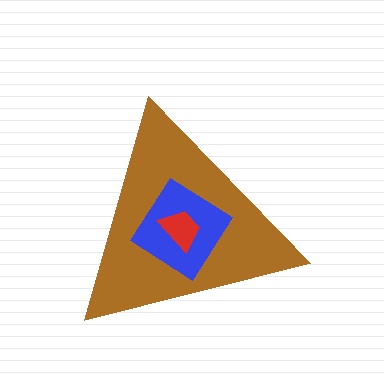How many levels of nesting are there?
3.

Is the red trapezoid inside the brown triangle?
Yes.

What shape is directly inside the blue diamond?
The red trapezoid.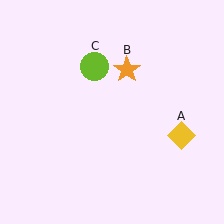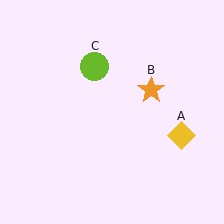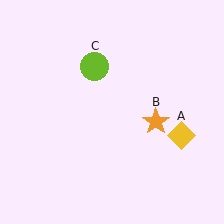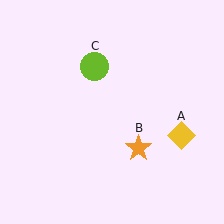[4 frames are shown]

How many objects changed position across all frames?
1 object changed position: orange star (object B).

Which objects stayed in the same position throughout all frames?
Yellow diamond (object A) and lime circle (object C) remained stationary.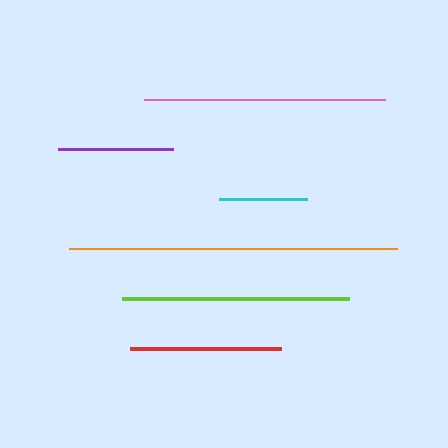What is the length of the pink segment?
The pink segment is approximately 241 pixels long.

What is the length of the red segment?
The red segment is approximately 151 pixels long.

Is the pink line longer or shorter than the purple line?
The pink line is longer than the purple line.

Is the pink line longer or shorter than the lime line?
The pink line is longer than the lime line.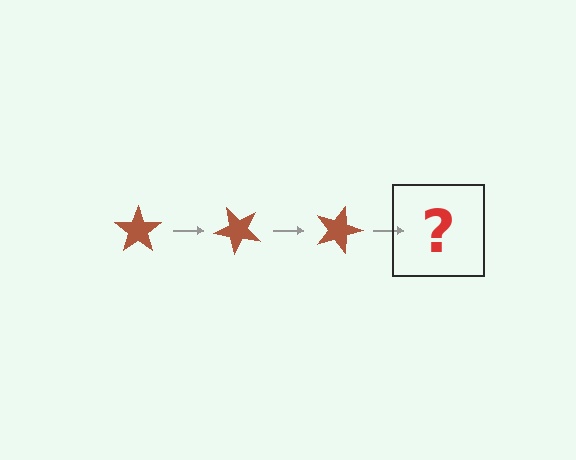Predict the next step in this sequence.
The next step is a brown star rotated 135 degrees.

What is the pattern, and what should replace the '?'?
The pattern is that the star rotates 45 degrees each step. The '?' should be a brown star rotated 135 degrees.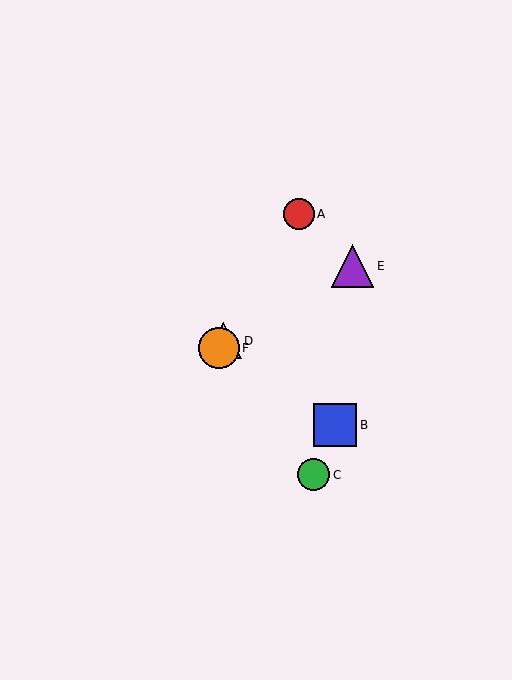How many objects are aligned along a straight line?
3 objects (A, D, F) are aligned along a straight line.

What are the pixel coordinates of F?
Object F is at (219, 348).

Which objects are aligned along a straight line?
Objects A, D, F are aligned along a straight line.